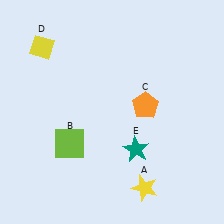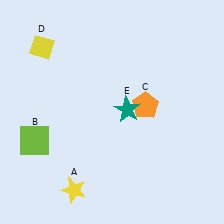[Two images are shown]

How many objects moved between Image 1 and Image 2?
3 objects moved between the two images.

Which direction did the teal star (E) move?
The teal star (E) moved up.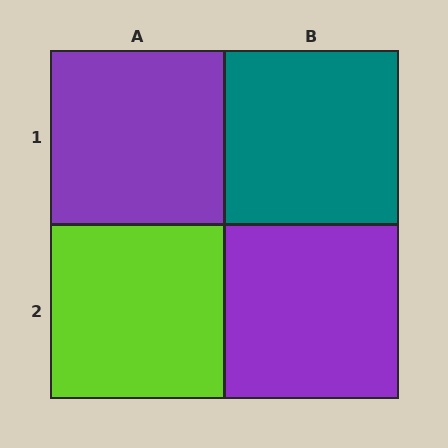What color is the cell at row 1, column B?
Teal.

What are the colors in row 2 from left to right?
Lime, purple.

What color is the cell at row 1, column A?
Purple.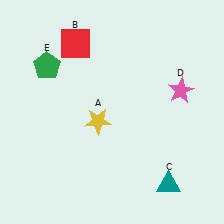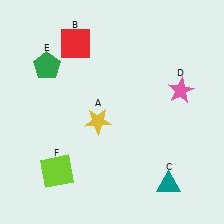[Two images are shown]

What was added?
A lime square (F) was added in Image 2.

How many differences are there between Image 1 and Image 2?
There is 1 difference between the two images.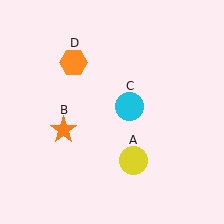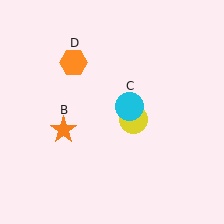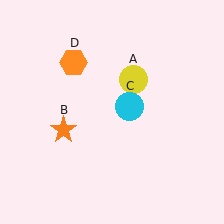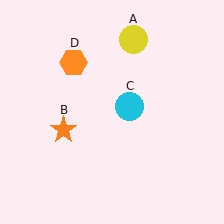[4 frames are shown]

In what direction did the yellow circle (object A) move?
The yellow circle (object A) moved up.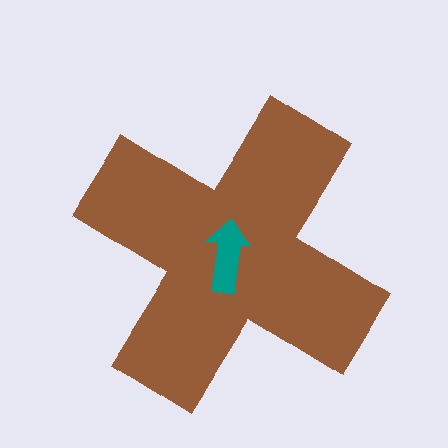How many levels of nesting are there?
2.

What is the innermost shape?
The teal arrow.